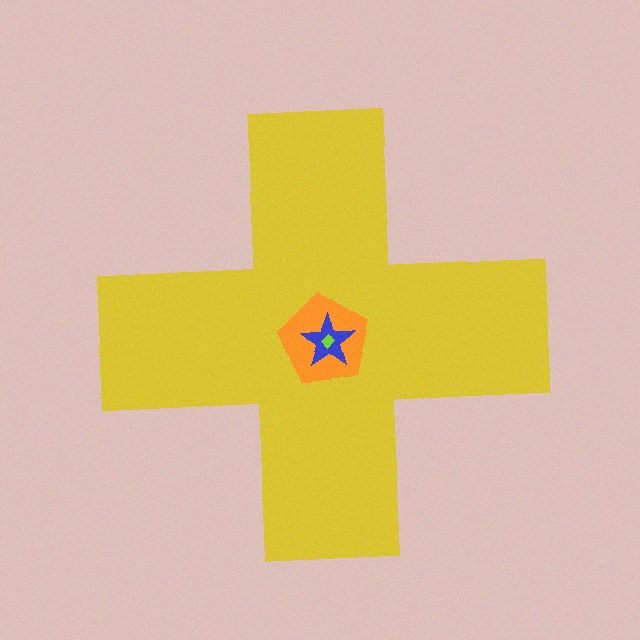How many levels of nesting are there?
4.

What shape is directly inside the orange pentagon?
The blue star.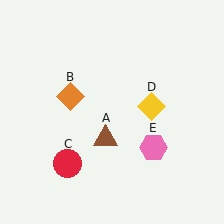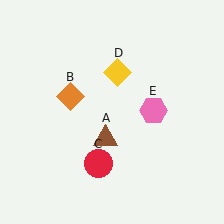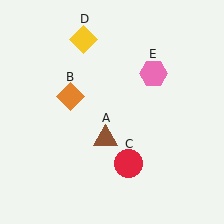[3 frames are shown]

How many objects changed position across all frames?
3 objects changed position: red circle (object C), yellow diamond (object D), pink hexagon (object E).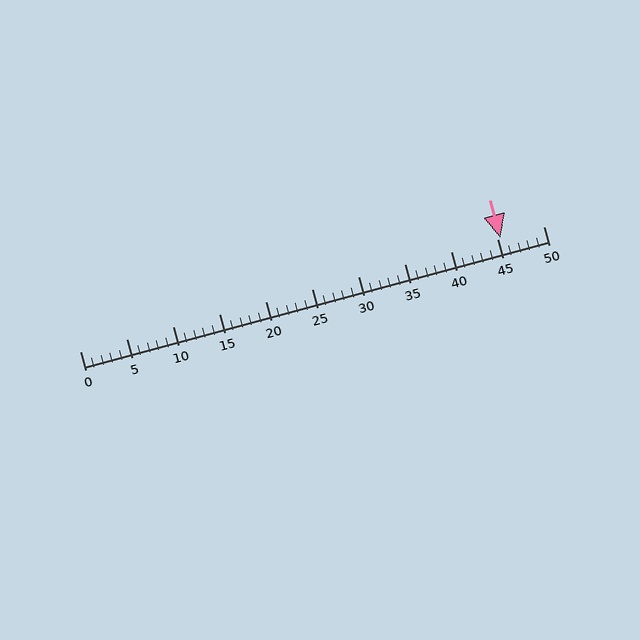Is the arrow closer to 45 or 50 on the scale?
The arrow is closer to 45.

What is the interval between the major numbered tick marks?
The major tick marks are spaced 5 units apart.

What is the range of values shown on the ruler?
The ruler shows values from 0 to 50.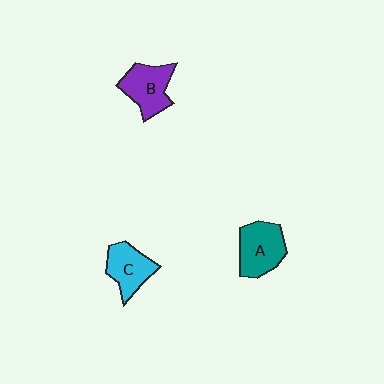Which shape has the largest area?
Shape A (teal).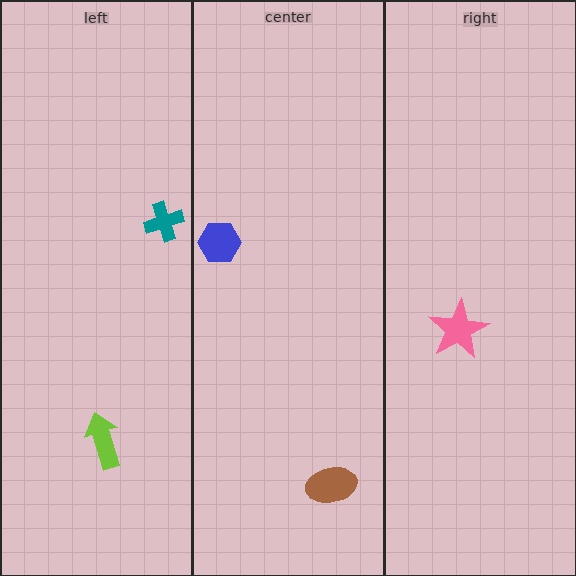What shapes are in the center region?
The blue hexagon, the brown ellipse.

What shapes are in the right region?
The pink star.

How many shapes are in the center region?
2.